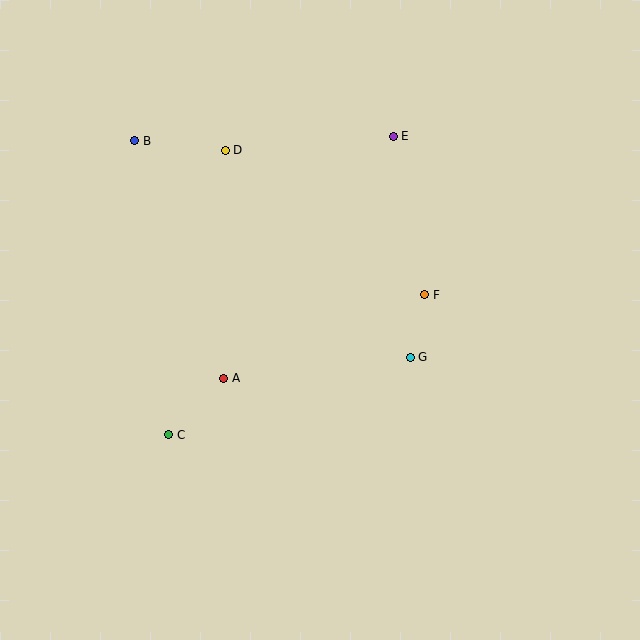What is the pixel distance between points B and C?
The distance between B and C is 296 pixels.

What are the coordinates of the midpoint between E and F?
The midpoint between E and F is at (409, 215).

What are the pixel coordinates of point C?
Point C is at (169, 435).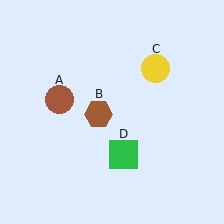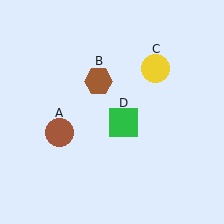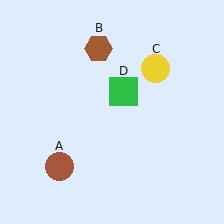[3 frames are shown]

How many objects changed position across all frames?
3 objects changed position: brown circle (object A), brown hexagon (object B), green square (object D).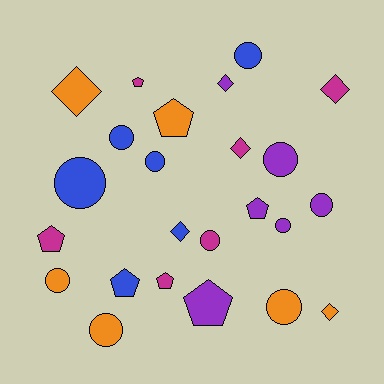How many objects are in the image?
There are 24 objects.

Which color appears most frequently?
Orange, with 6 objects.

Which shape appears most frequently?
Circle, with 11 objects.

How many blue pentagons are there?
There is 1 blue pentagon.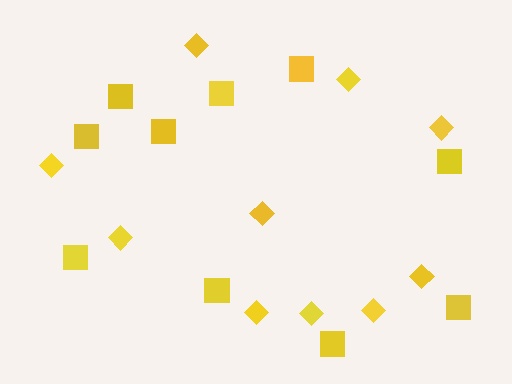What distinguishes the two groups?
There are 2 groups: one group of diamonds (10) and one group of squares (10).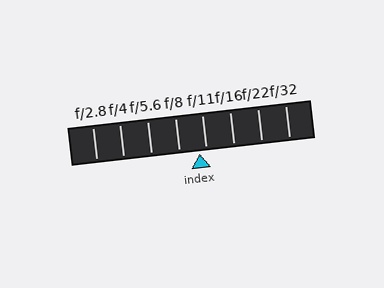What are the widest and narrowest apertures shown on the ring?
The widest aperture shown is f/2.8 and the narrowest is f/32.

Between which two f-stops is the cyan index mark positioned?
The index mark is between f/8 and f/11.